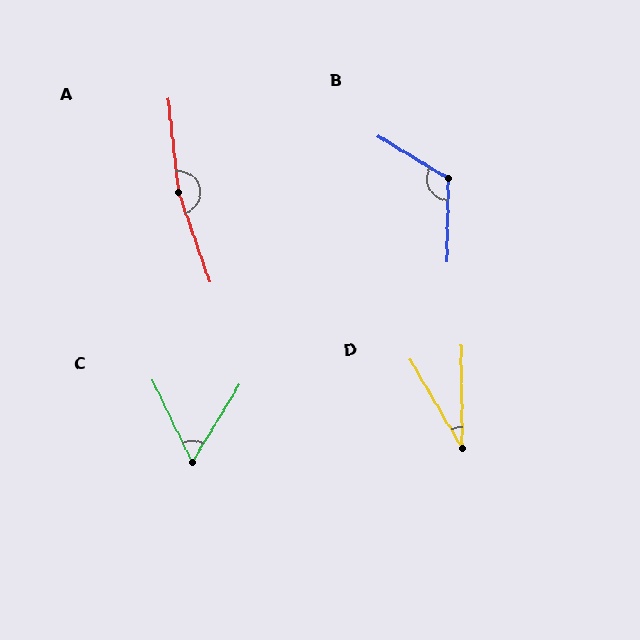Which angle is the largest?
A, at approximately 167 degrees.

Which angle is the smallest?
D, at approximately 30 degrees.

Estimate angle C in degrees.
Approximately 56 degrees.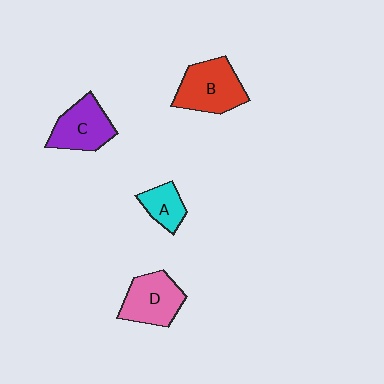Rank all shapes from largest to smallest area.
From largest to smallest: B (red), D (pink), C (purple), A (cyan).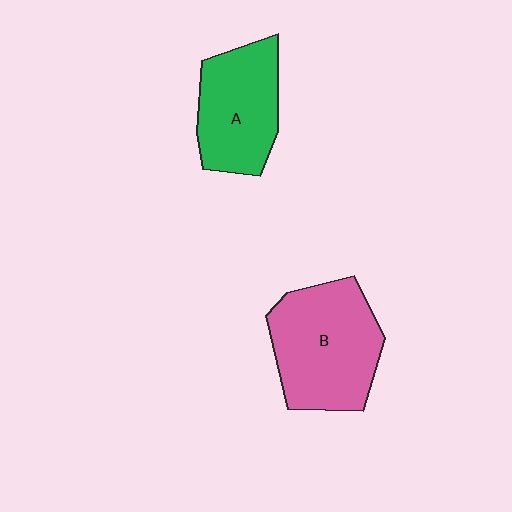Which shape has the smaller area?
Shape A (green).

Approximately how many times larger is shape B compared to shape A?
Approximately 1.3 times.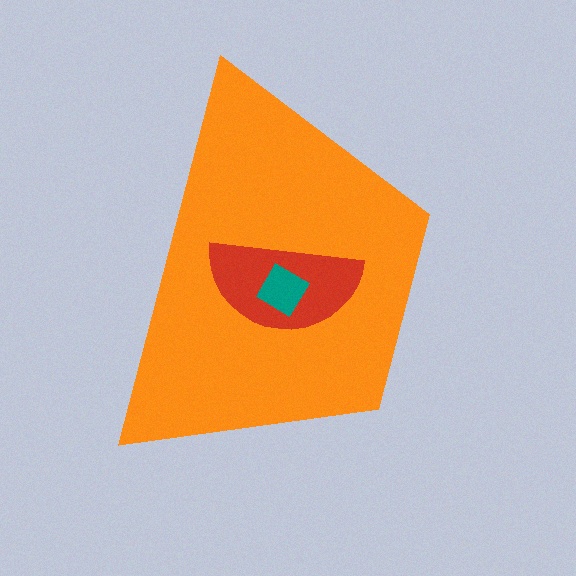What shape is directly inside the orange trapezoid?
The red semicircle.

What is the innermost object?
The teal diamond.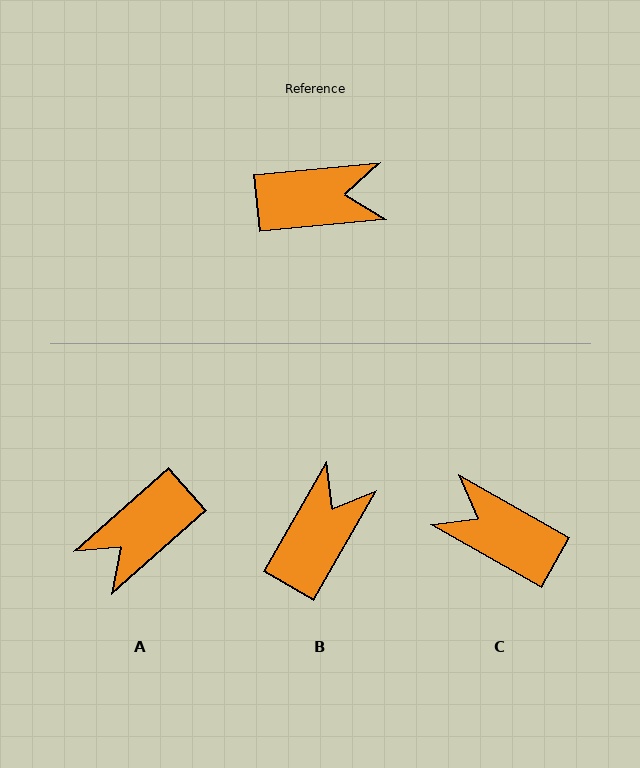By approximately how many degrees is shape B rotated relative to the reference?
Approximately 55 degrees counter-clockwise.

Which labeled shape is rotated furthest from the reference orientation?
C, about 145 degrees away.